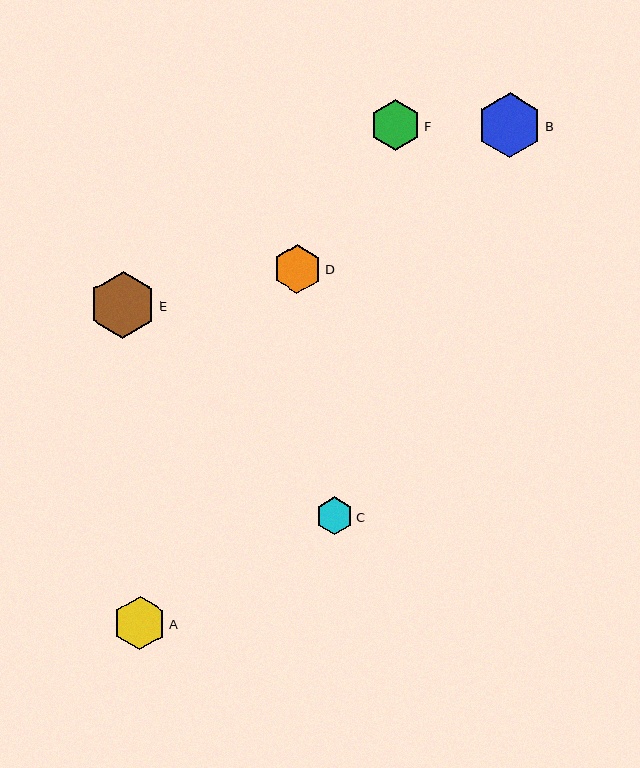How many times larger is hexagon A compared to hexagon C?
Hexagon A is approximately 1.4 times the size of hexagon C.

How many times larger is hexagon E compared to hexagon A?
Hexagon E is approximately 1.3 times the size of hexagon A.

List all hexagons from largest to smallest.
From largest to smallest: E, B, A, F, D, C.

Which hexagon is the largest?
Hexagon E is the largest with a size of approximately 67 pixels.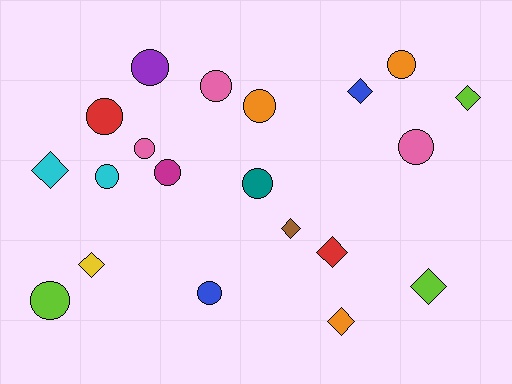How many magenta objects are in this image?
There is 1 magenta object.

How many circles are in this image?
There are 12 circles.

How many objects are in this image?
There are 20 objects.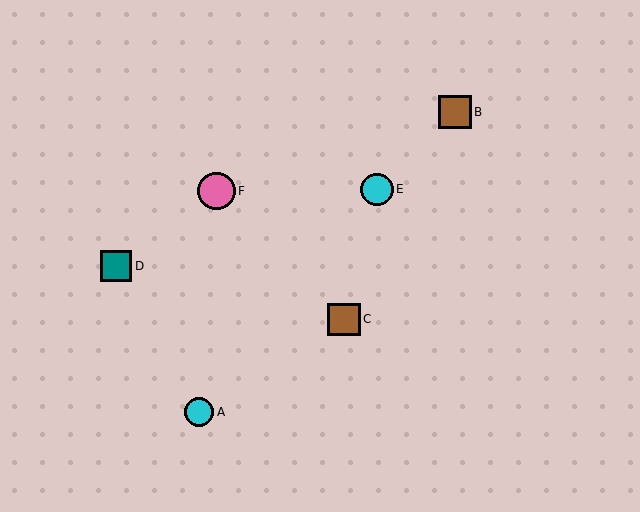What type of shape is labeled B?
Shape B is a brown square.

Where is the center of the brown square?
The center of the brown square is at (344, 319).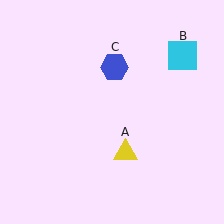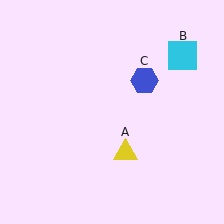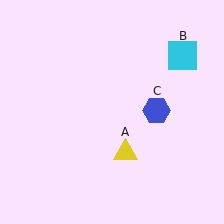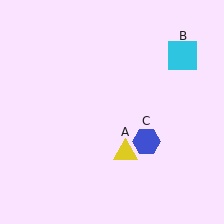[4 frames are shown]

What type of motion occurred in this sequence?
The blue hexagon (object C) rotated clockwise around the center of the scene.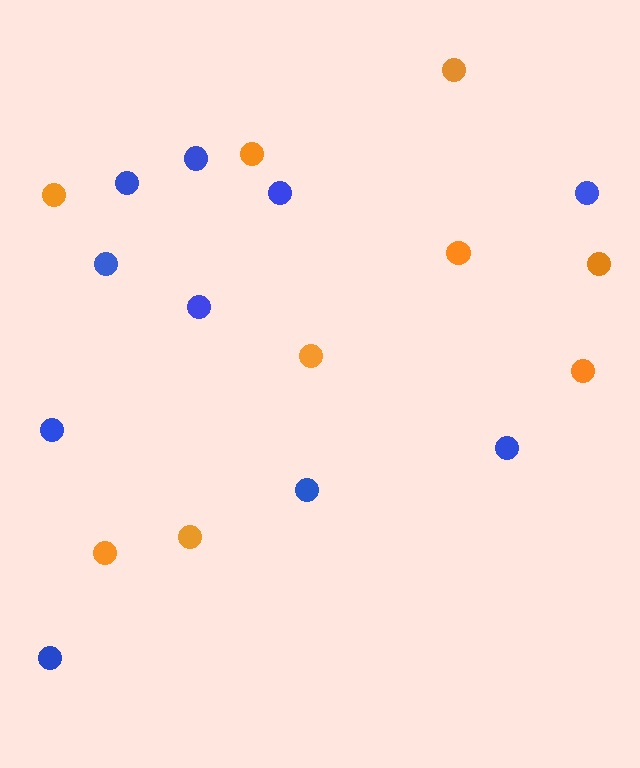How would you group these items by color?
There are 2 groups: one group of orange circles (9) and one group of blue circles (10).